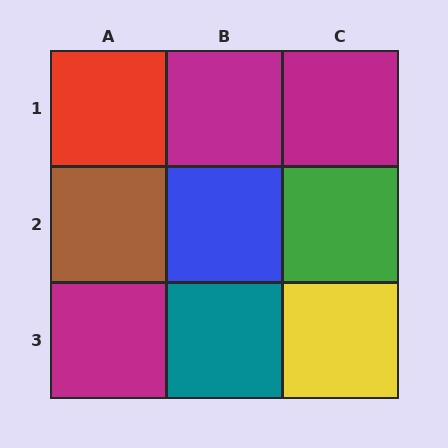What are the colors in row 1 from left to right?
Red, magenta, magenta.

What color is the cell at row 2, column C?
Green.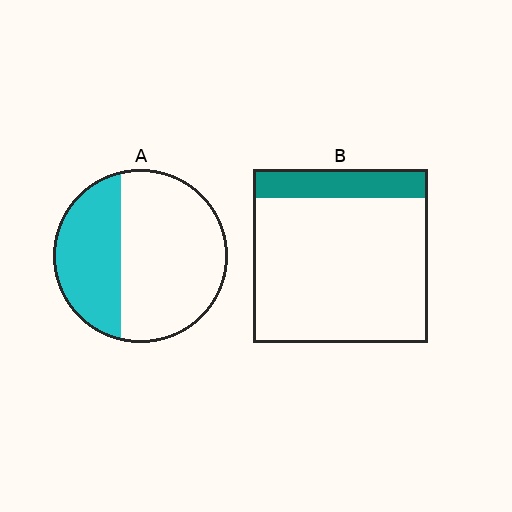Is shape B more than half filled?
No.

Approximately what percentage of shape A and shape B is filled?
A is approximately 35% and B is approximately 15%.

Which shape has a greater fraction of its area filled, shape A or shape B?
Shape A.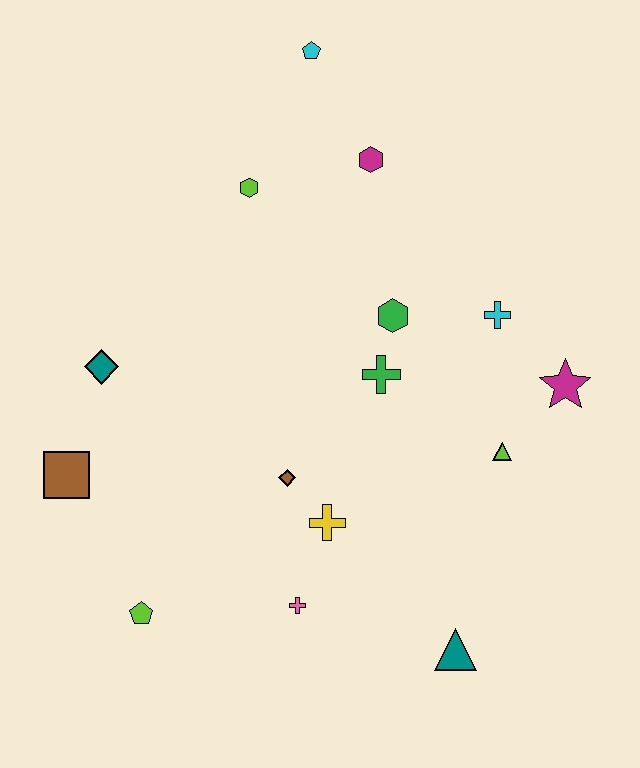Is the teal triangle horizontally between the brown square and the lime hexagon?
No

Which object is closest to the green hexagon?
The green cross is closest to the green hexagon.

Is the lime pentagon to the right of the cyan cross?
No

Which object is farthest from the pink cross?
The cyan pentagon is farthest from the pink cross.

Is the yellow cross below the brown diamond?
Yes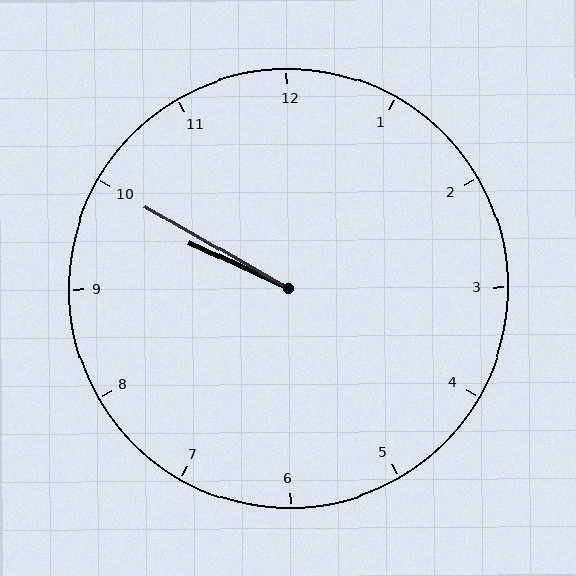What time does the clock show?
9:50.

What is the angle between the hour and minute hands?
Approximately 5 degrees.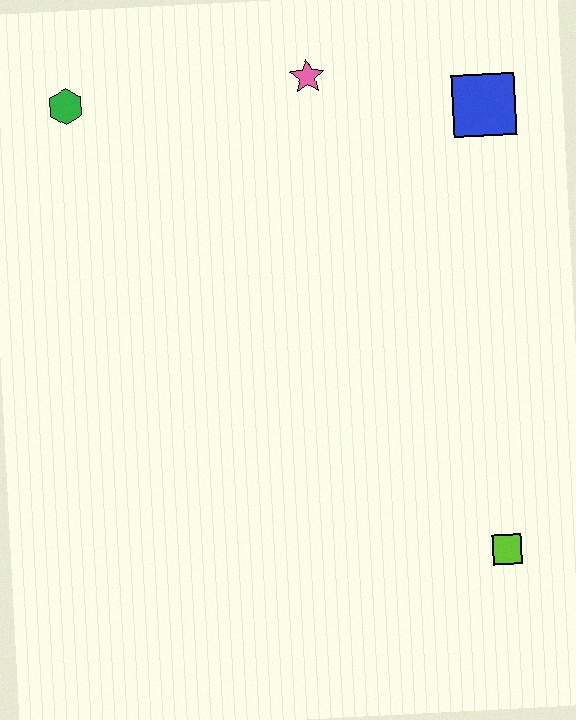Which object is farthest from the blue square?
The lime square is farthest from the blue square.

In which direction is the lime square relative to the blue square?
The lime square is below the blue square.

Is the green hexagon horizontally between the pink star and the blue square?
No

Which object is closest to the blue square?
The pink star is closest to the blue square.